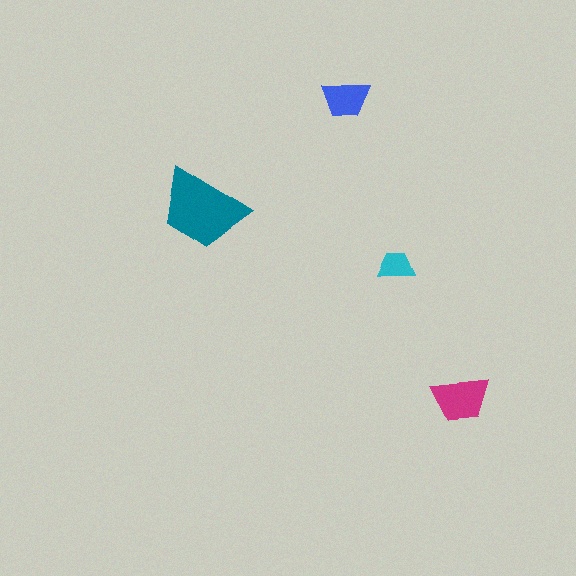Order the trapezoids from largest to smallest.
the teal one, the magenta one, the blue one, the cyan one.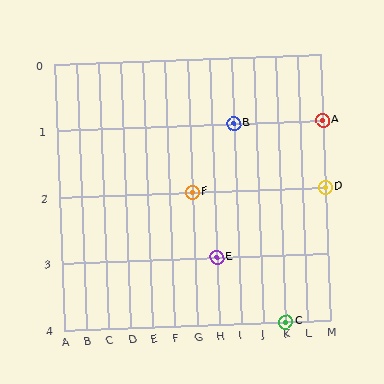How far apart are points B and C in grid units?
Points B and C are 2 columns and 3 rows apart (about 3.6 grid units diagonally).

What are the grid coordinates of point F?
Point F is at grid coordinates (G, 2).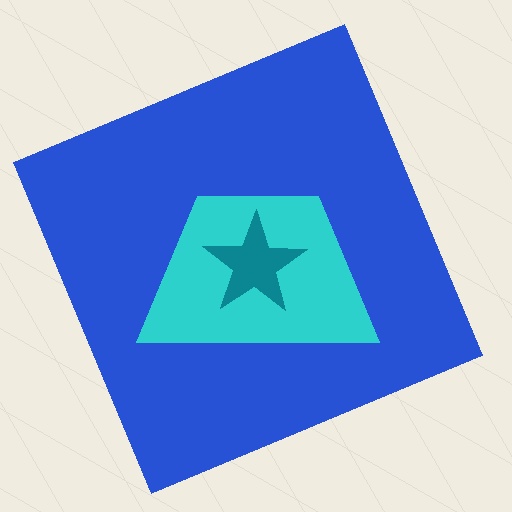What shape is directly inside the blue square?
The cyan trapezoid.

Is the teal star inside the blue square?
Yes.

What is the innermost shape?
The teal star.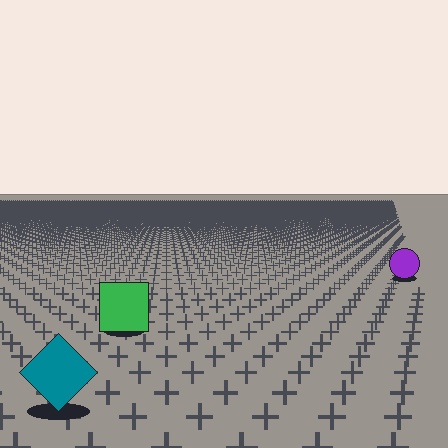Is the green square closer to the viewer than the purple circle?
Yes. The green square is closer — you can tell from the texture gradient: the ground texture is coarser near it.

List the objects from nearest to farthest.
From nearest to farthest: the teal diamond, the green square, the purple circle.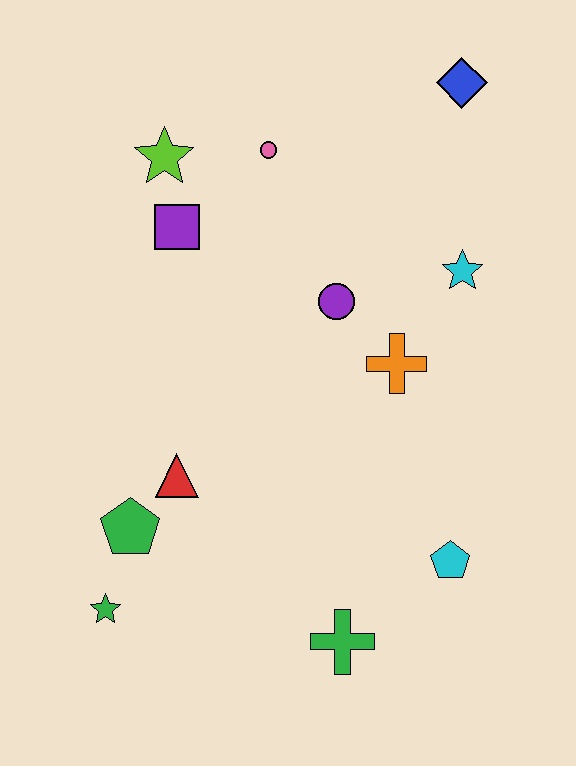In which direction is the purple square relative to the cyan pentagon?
The purple square is above the cyan pentagon.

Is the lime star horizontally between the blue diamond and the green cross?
No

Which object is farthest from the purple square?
The green cross is farthest from the purple square.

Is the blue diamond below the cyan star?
No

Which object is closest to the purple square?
The lime star is closest to the purple square.